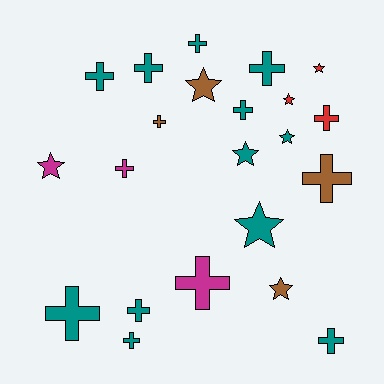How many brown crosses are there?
There are 2 brown crosses.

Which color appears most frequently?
Teal, with 12 objects.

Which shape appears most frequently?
Cross, with 14 objects.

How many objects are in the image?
There are 22 objects.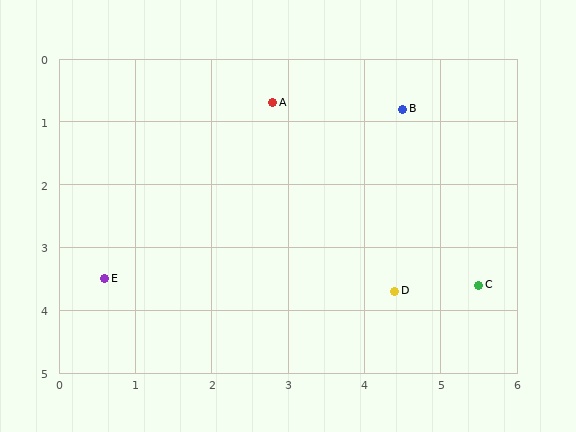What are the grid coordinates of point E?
Point E is at approximately (0.6, 3.5).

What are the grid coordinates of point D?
Point D is at approximately (4.4, 3.7).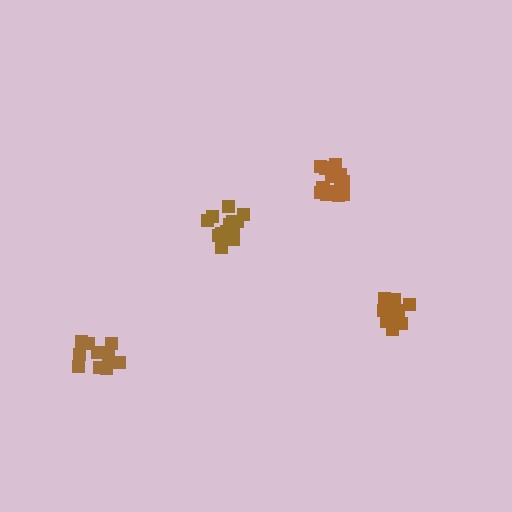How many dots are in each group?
Group 1: 15 dots, Group 2: 12 dots, Group 3: 12 dots, Group 4: 17 dots (56 total).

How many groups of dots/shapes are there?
There are 4 groups.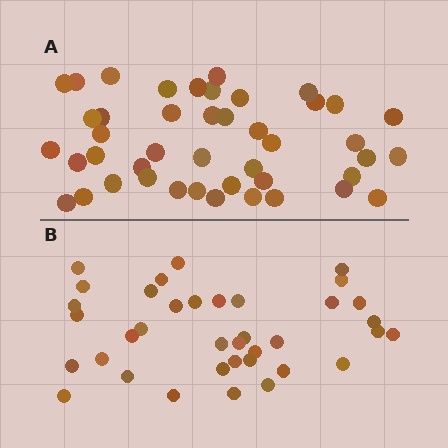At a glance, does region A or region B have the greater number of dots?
Region A (the top region) has more dots.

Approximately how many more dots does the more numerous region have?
Region A has roughly 8 or so more dots than region B.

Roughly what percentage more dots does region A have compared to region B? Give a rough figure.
About 20% more.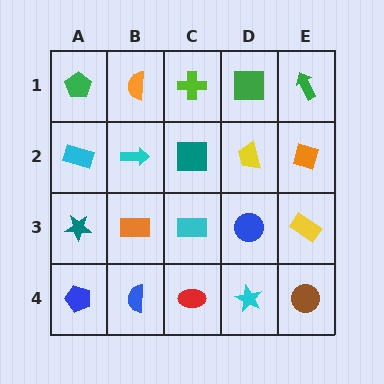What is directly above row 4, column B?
An orange rectangle.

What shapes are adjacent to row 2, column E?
A green arrow (row 1, column E), a yellow rectangle (row 3, column E), a yellow trapezoid (row 2, column D).